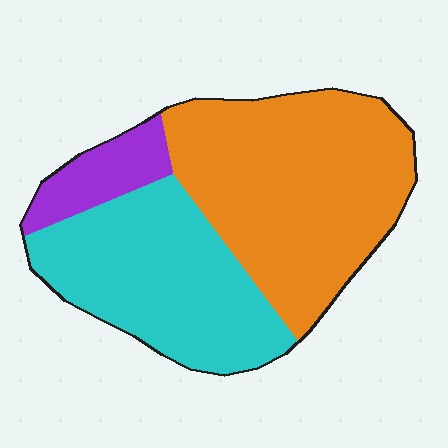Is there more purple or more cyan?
Cyan.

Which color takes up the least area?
Purple, at roughly 10%.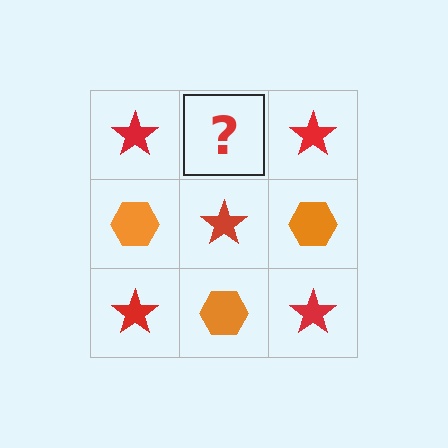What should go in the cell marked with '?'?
The missing cell should contain an orange hexagon.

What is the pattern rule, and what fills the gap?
The rule is that it alternates red star and orange hexagon in a checkerboard pattern. The gap should be filled with an orange hexagon.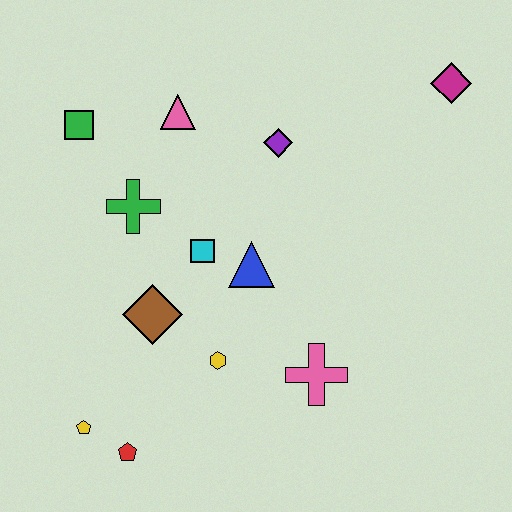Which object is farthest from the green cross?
The magenta diamond is farthest from the green cross.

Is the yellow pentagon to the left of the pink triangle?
Yes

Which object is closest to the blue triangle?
The cyan square is closest to the blue triangle.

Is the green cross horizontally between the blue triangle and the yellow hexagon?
No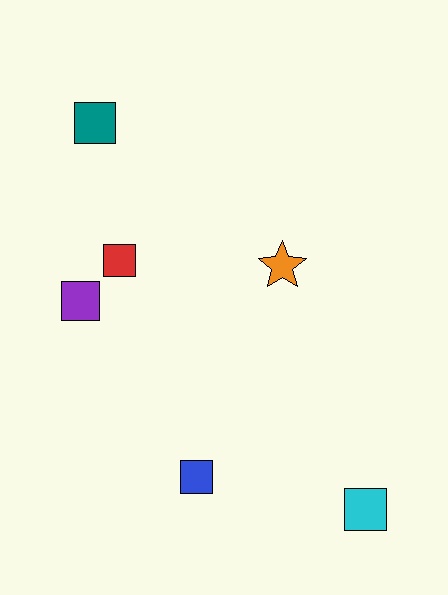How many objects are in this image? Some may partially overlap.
There are 6 objects.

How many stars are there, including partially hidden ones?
There is 1 star.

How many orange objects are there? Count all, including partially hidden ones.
There is 1 orange object.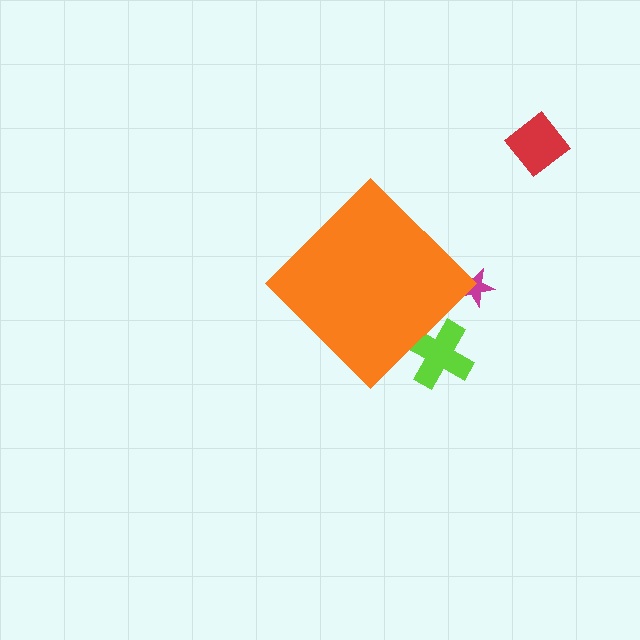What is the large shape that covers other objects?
An orange diamond.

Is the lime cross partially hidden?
Yes, the lime cross is partially hidden behind the orange diamond.